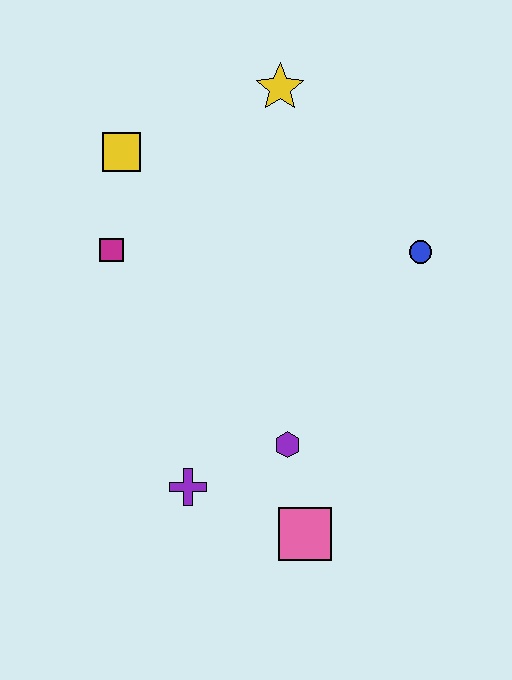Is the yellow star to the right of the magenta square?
Yes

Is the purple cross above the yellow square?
No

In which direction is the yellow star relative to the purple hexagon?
The yellow star is above the purple hexagon.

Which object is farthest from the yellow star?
The pink square is farthest from the yellow star.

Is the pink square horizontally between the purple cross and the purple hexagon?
No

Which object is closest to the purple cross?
The purple hexagon is closest to the purple cross.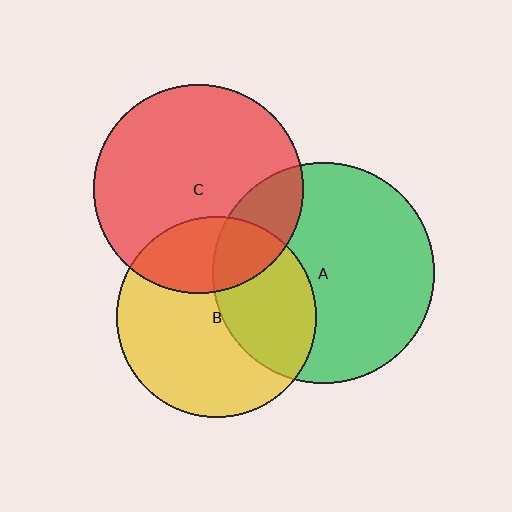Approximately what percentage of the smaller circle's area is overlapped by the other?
Approximately 20%.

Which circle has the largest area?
Circle A (green).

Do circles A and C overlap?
Yes.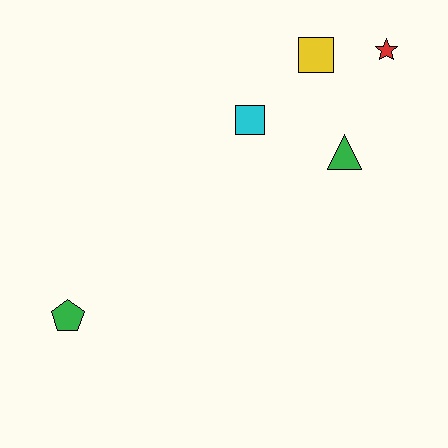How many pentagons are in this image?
There is 1 pentagon.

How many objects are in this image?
There are 5 objects.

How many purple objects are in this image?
There are no purple objects.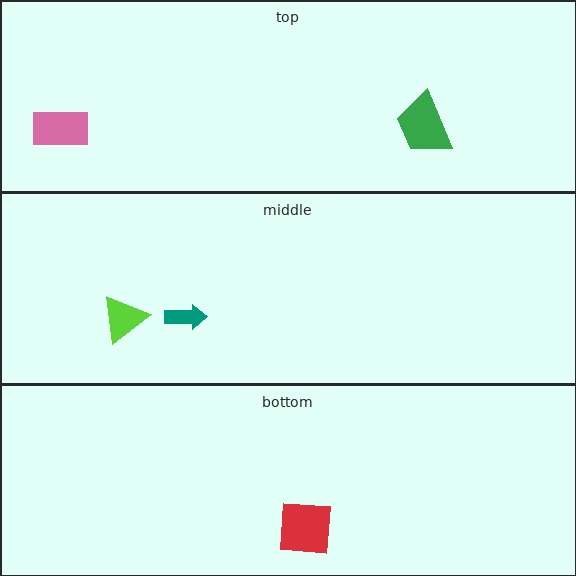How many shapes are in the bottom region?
1.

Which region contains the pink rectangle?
The top region.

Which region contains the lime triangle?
The middle region.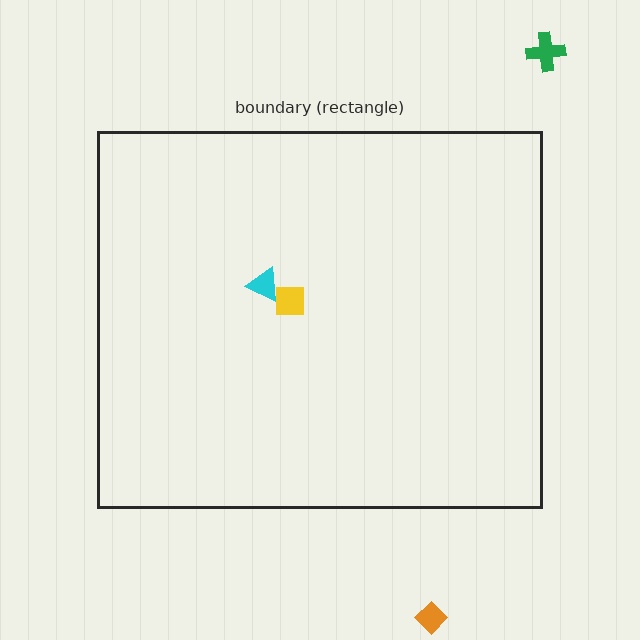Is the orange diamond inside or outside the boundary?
Outside.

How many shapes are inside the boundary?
2 inside, 2 outside.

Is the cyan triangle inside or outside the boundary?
Inside.